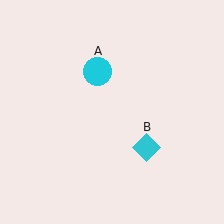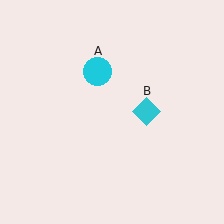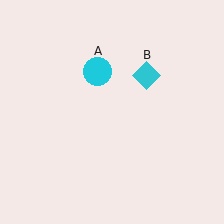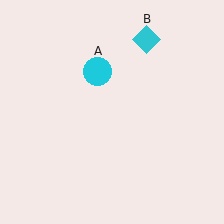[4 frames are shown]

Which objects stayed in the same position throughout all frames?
Cyan circle (object A) remained stationary.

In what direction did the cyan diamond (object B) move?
The cyan diamond (object B) moved up.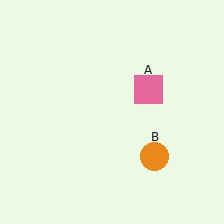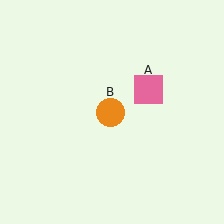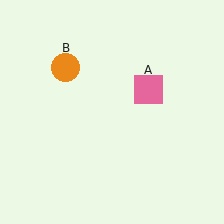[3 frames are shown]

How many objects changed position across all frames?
1 object changed position: orange circle (object B).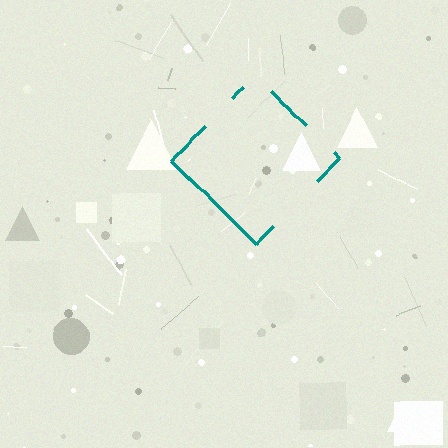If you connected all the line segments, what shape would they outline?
They would outline a diamond.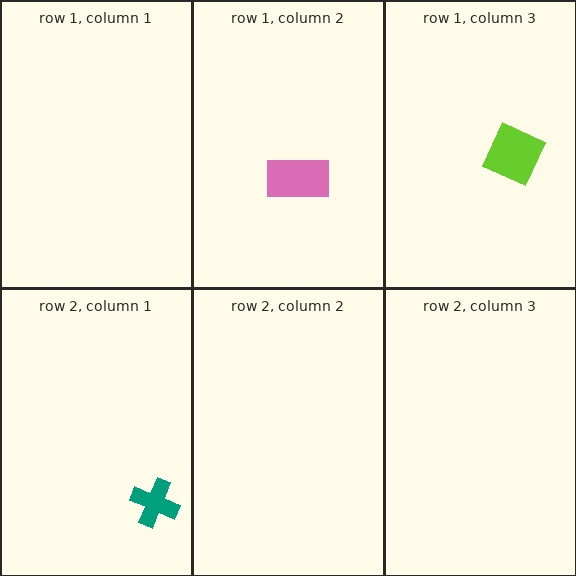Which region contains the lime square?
The row 1, column 3 region.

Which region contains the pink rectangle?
The row 1, column 2 region.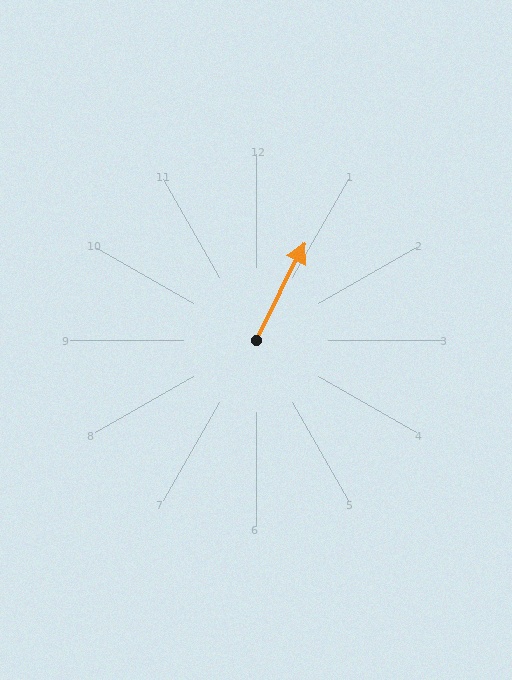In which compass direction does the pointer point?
Northeast.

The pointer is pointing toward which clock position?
Roughly 1 o'clock.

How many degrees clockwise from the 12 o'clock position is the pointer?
Approximately 27 degrees.